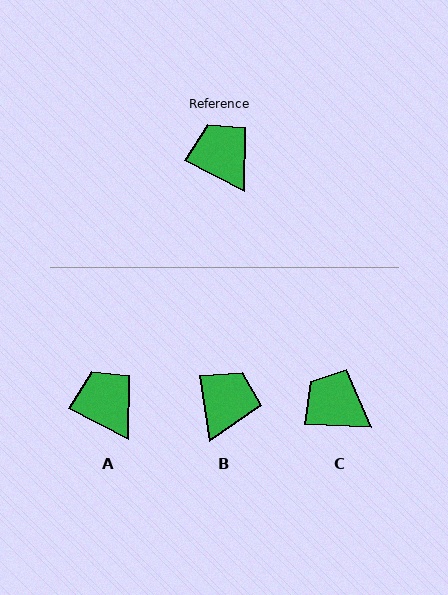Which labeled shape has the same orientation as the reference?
A.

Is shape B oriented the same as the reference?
No, it is off by about 54 degrees.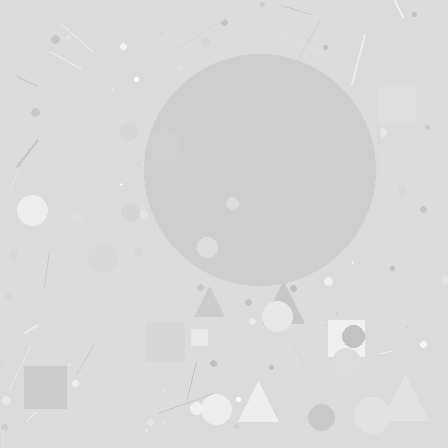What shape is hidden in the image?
A circle is hidden in the image.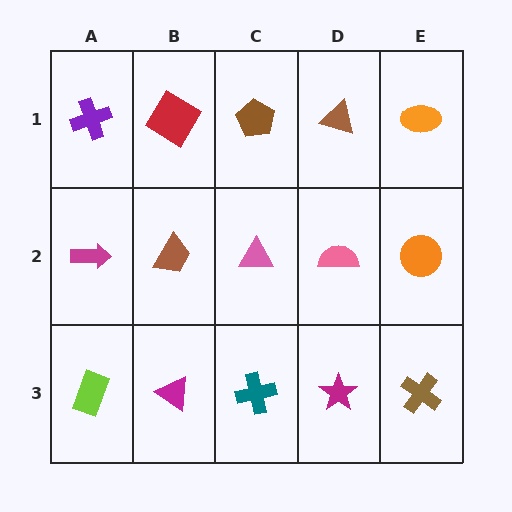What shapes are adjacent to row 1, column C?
A pink triangle (row 2, column C), a red diamond (row 1, column B), a brown triangle (row 1, column D).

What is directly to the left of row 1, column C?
A red diamond.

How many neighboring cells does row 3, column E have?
2.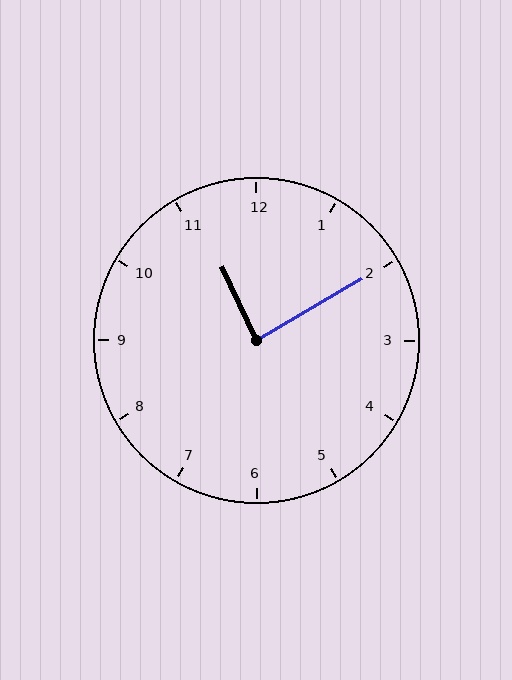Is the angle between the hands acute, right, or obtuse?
It is right.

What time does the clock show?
11:10.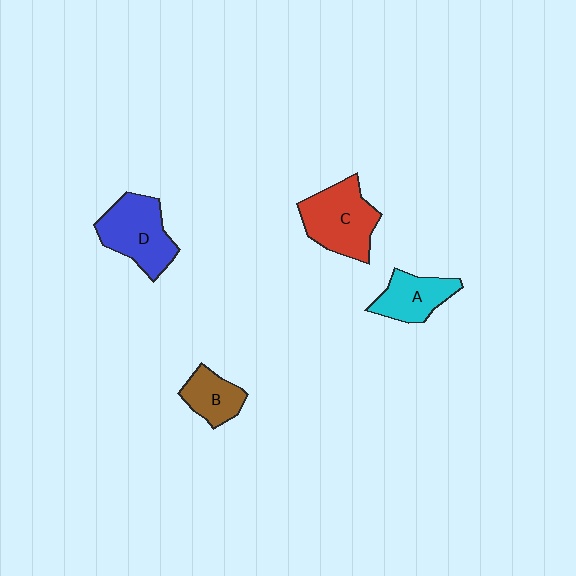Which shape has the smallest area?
Shape B (brown).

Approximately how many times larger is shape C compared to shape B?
Approximately 1.8 times.